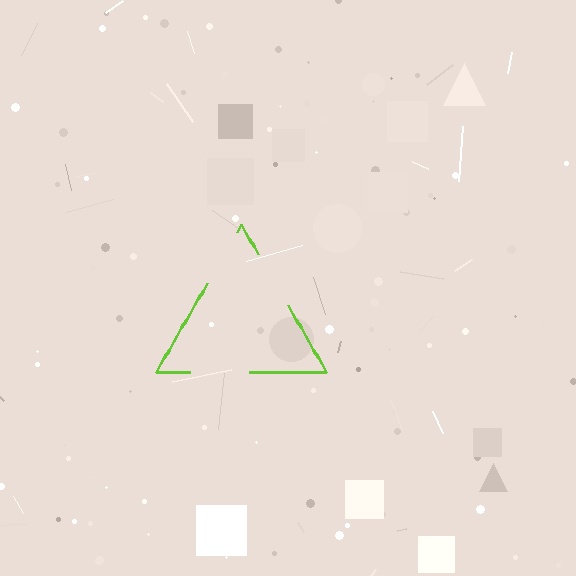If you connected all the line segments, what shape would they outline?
They would outline a triangle.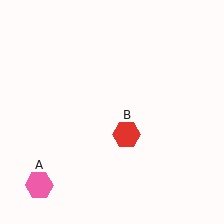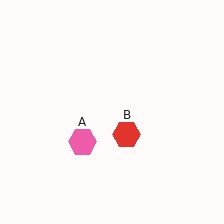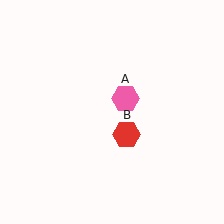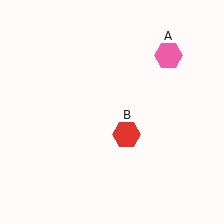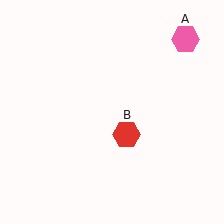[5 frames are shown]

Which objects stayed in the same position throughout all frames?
Red hexagon (object B) remained stationary.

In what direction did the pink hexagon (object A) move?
The pink hexagon (object A) moved up and to the right.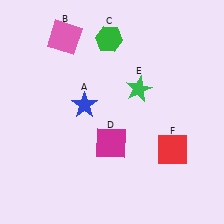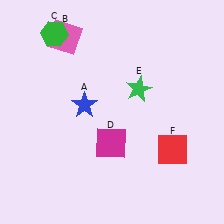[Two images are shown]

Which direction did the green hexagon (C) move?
The green hexagon (C) moved left.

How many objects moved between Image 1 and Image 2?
1 object moved between the two images.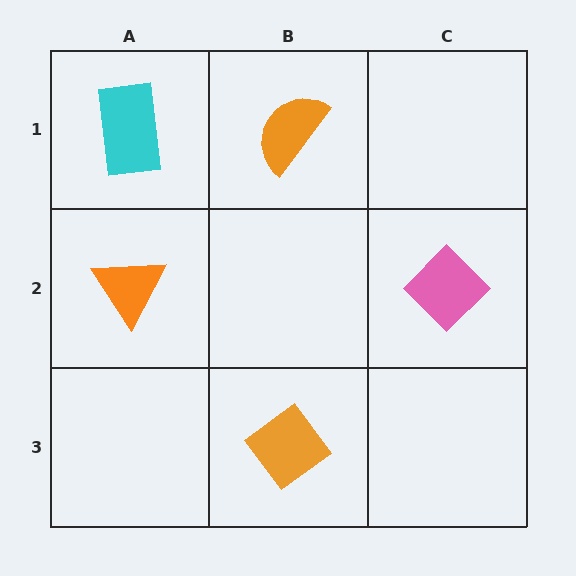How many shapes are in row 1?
2 shapes.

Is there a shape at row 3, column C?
No, that cell is empty.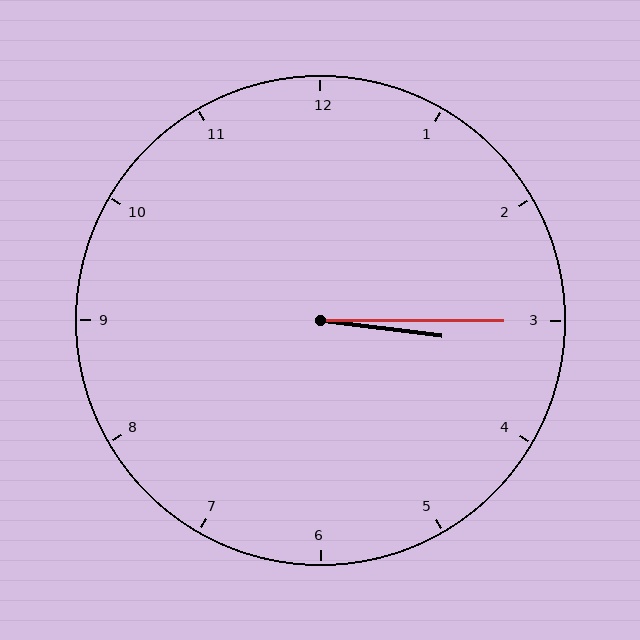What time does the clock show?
3:15.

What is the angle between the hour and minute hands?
Approximately 8 degrees.